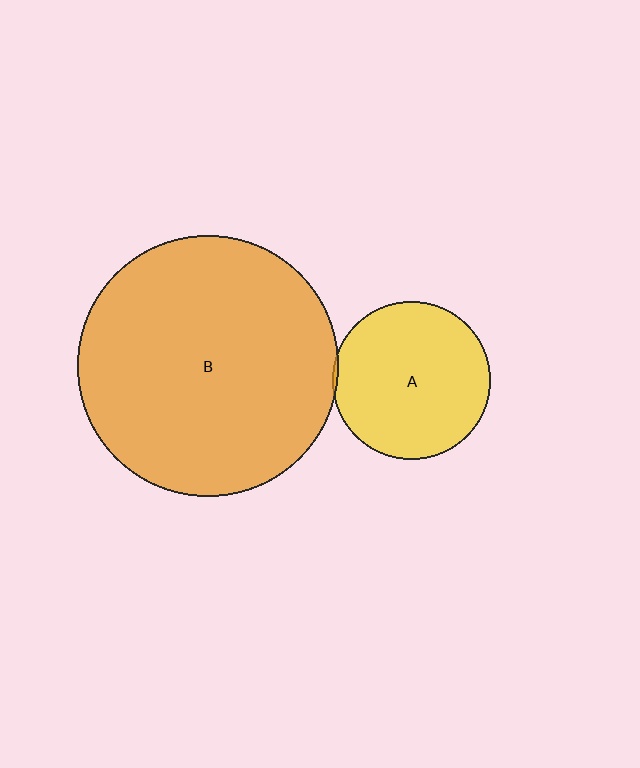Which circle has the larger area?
Circle B (orange).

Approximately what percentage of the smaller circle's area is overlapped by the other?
Approximately 5%.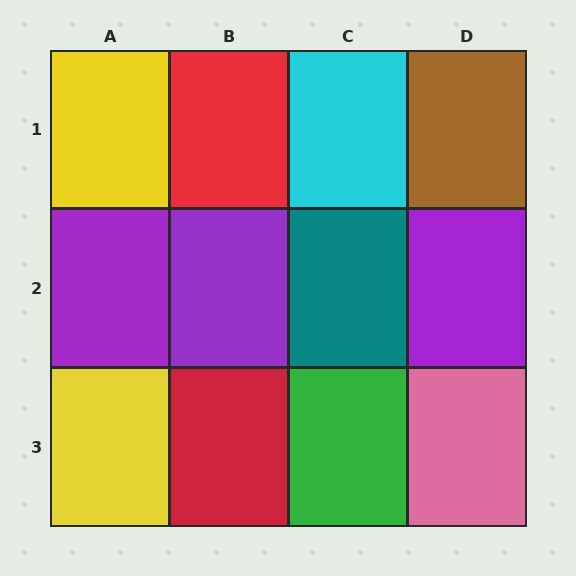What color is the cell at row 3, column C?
Green.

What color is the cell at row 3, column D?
Pink.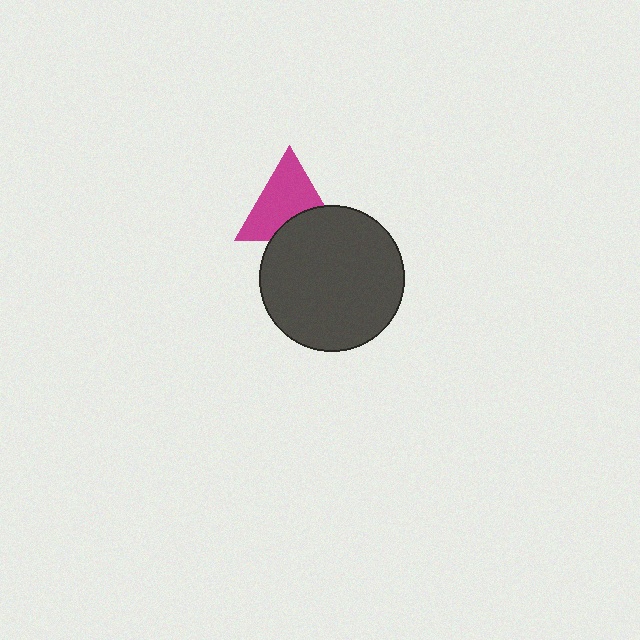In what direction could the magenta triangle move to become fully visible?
The magenta triangle could move up. That would shift it out from behind the dark gray circle entirely.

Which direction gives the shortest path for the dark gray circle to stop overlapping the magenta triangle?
Moving down gives the shortest separation.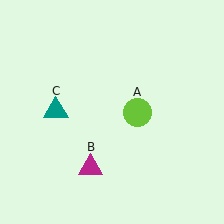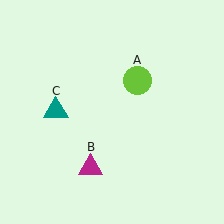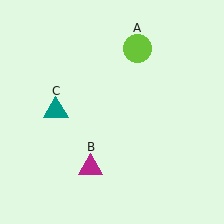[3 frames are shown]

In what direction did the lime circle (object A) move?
The lime circle (object A) moved up.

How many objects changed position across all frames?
1 object changed position: lime circle (object A).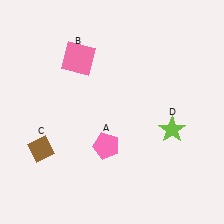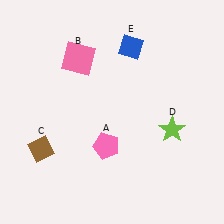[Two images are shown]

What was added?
A blue diamond (E) was added in Image 2.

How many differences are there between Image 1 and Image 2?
There is 1 difference between the two images.